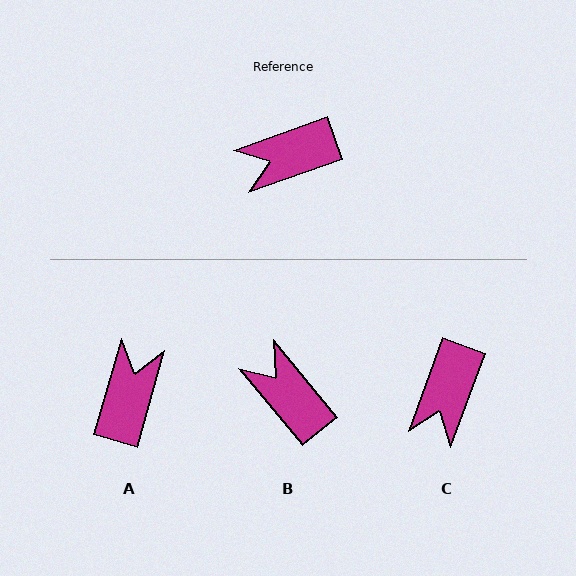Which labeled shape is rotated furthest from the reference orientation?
A, about 126 degrees away.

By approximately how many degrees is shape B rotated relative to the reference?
Approximately 70 degrees clockwise.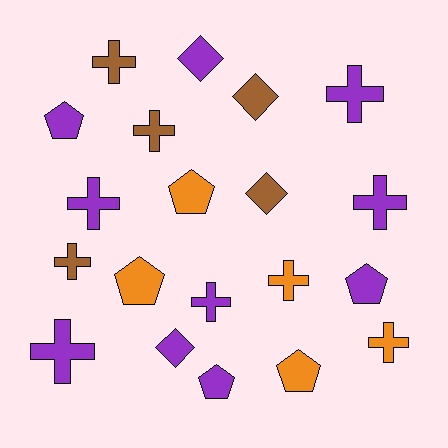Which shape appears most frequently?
Cross, with 10 objects.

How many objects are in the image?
There are 20 objects.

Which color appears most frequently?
Purple, with 10 objects.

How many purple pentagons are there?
There are 3 purple pentagons.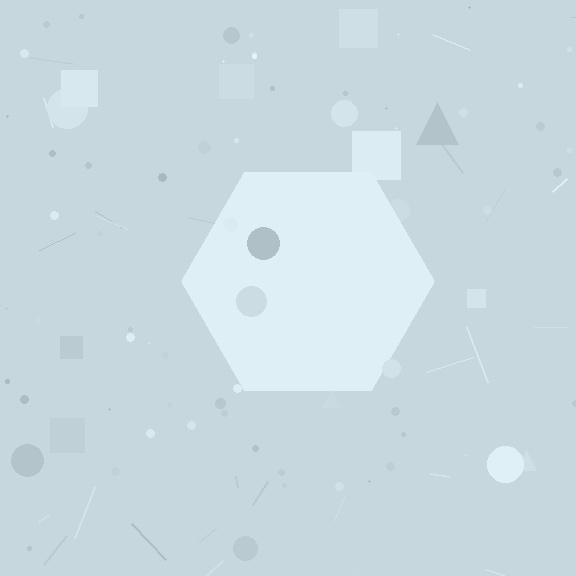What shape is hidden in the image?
A hexagon is hidden in the image.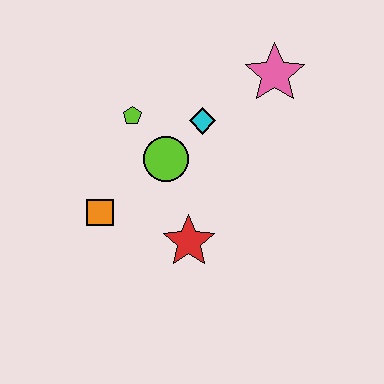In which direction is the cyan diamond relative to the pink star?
The cyan diamond is to the left of the pink star.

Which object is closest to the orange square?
The lime circle is closest to the orange square.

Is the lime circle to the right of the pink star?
No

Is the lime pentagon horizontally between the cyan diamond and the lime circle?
No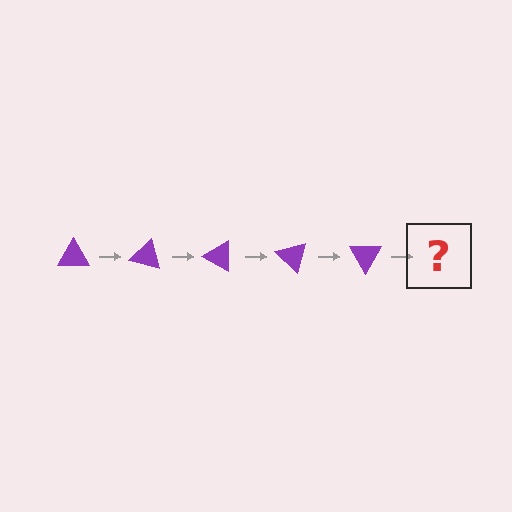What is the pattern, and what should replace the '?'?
The pattern is that the triangle rotates 15 degrees each step. The '?' should be a purple triangle rotated 75 degrees.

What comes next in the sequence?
The next element should be a purple triangle rotated 75 degrees.